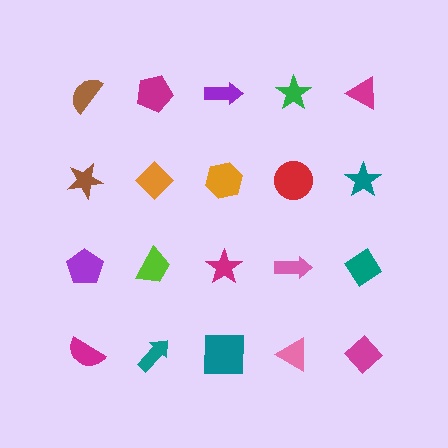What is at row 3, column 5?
A teal diamond.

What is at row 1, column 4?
A green star.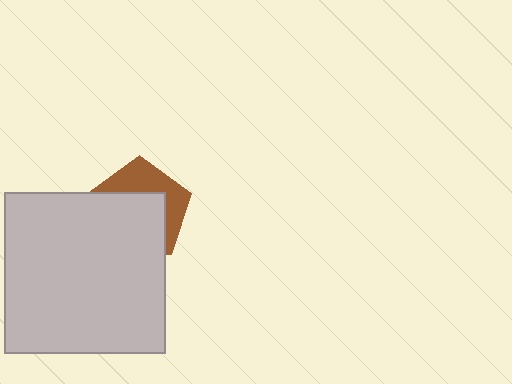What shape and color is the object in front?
The object in front is a light gray square.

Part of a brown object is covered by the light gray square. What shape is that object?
It is a pentagon.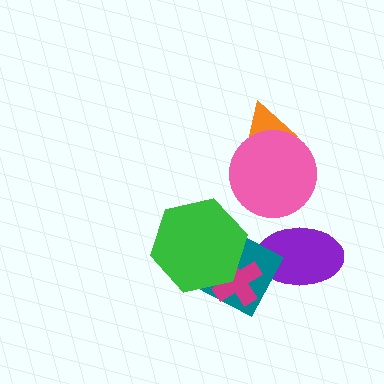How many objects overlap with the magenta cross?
2 objects overlap with the magenta cross.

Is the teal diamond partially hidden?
Yes, it is partially covered by another shape.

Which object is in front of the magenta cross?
The green hexagon is in front of the magenta cross.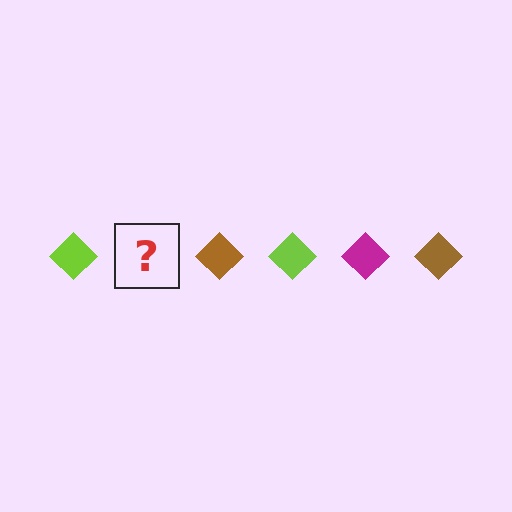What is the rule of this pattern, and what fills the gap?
The rule is that the pattern cycles through lime, magenta, brown diamonds. The gap should be filled with a magenta diamond.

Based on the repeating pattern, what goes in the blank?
The blank should be a magenta diamond.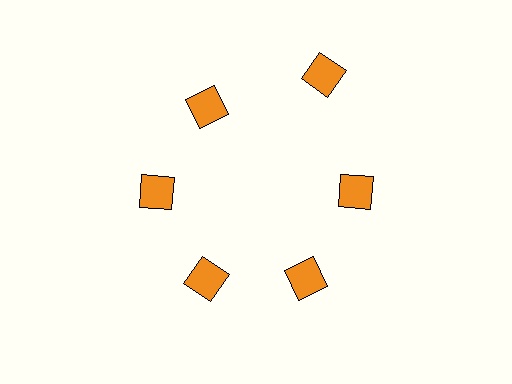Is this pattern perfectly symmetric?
No. The 6 orange diamonds are arranged in a ring, but one element near the 1 o'clock position is pushed outward from the center, breaking the 6-fold rotational symmetry.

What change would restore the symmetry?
The symmetry would be restored by moving it inward, back onto the ring so that all 6 diamonds sit at equal angles and equal distance from the center.